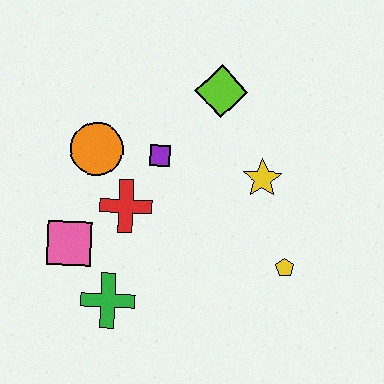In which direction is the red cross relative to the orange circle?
The red cross is below the orange circle.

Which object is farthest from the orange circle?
The yellow pentagon is farthest from the orange circle.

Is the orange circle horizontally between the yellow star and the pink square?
Yes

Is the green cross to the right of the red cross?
No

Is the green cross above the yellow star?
No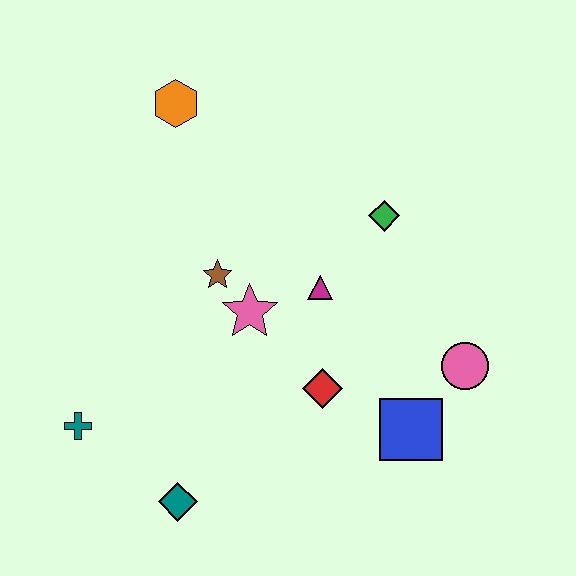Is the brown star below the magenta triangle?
No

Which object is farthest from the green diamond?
The teal cross is farthest from the green diamond.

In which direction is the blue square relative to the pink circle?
The blue square is below the pink circle.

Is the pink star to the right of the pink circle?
No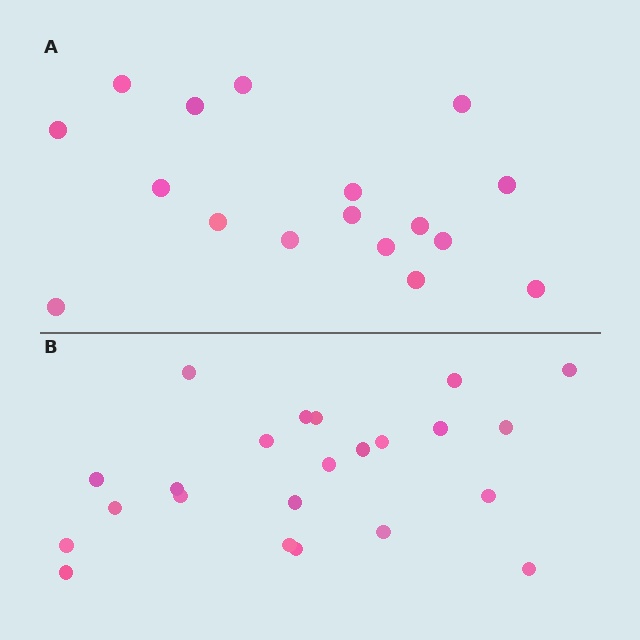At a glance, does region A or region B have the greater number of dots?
Region B (the bottom region) has more dots.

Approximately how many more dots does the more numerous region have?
Region B has about 6 more dots than region A.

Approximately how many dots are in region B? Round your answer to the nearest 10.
About 20 dots. (The exact count is 23, which rounds to 20.)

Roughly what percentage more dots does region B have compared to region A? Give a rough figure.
About 35% more.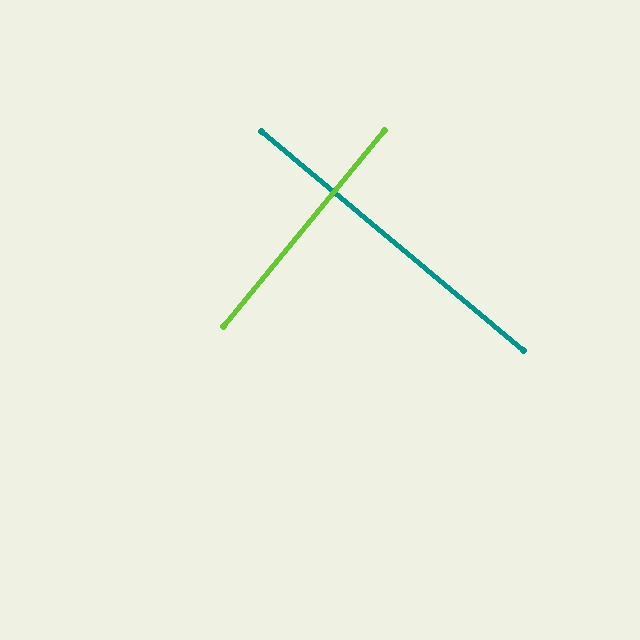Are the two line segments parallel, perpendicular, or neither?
Perpendicular — they meet at approximately 89°.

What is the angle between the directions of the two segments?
Approximately 89 degrees.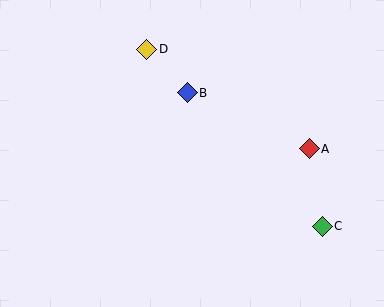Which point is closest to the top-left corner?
Point D is closest to the top-left corner.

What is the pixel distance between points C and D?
The distance between C and D is 249 pixels.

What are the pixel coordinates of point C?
Point C is at (322, 226).